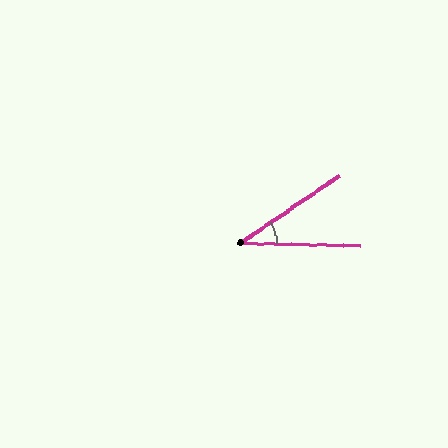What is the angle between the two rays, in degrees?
Approximately 36 degrees.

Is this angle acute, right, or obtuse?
It is acute.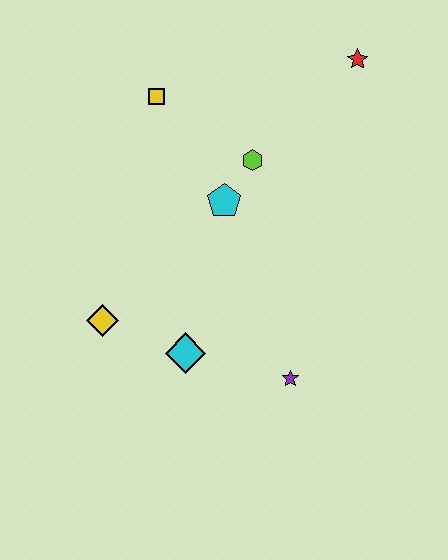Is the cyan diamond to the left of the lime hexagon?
Yes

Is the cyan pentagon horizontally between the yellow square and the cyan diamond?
No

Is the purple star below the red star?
Yes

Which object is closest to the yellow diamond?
The cyan diamond is closest to the yellow diamond.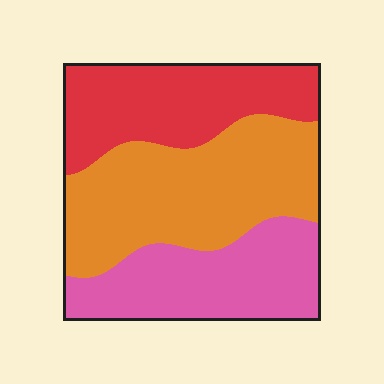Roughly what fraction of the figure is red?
Red covers 29% of the figure.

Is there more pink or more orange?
Orange.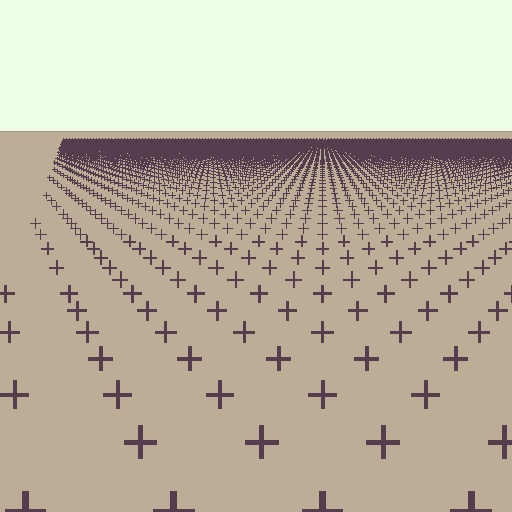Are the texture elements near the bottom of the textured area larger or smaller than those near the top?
Larger. Near the bottom, elements are closer to the viewer and appear at a bigger on-screen size.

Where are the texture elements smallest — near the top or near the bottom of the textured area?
Near the top.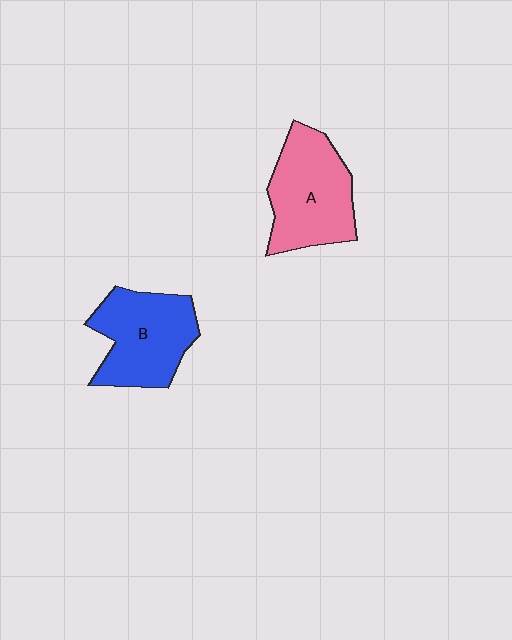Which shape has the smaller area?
Shape B (blue).